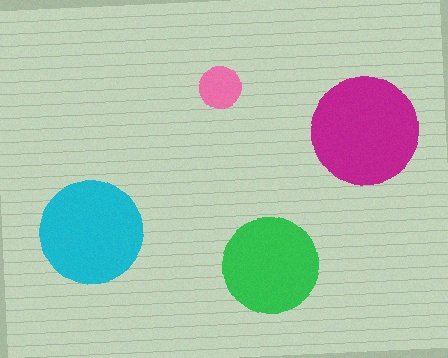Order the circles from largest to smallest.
the magenta one, the cyan one, the green one, the pink one.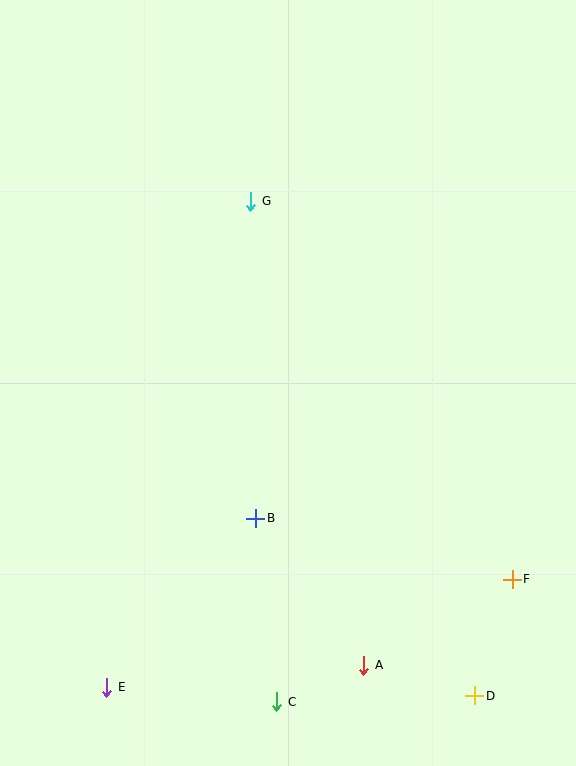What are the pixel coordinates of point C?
Point C is at (277, 702).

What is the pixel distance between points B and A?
The distance between B and A is 182 pixels.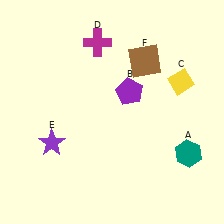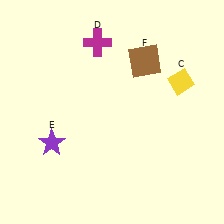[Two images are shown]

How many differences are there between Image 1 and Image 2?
There are 2 differences between the two images.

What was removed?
The teal hexagon (A), the purple pentagon (B) were removed in Image 2.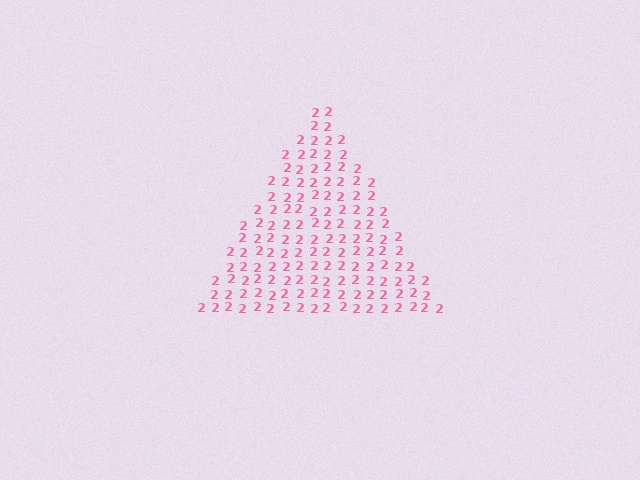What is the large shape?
The large shape is a triangle.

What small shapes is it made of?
It is made of small digit 2's.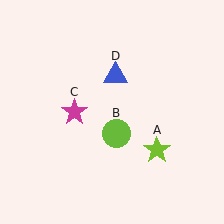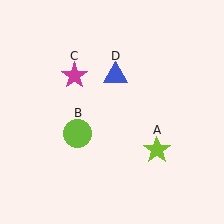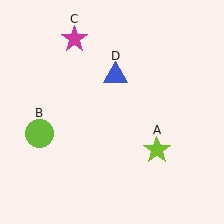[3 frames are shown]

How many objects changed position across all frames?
2 objects changed position: lime circle (object B), magenta star (object C).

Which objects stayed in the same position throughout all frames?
Lime star (object A) and blue triangle (object D) remained stationary.